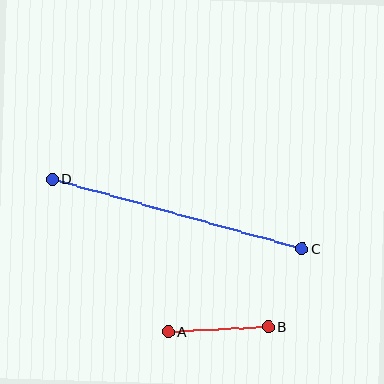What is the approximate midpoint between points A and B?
The midpoint is at approximately (218, 329) pixels.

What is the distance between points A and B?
The distance is approximately 100 pixels.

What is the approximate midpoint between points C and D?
The midpoint is at approximately (177, 214) pixels.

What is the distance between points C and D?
The distance is approximately 259 pixels.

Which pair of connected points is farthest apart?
Points C and D are farthest apart.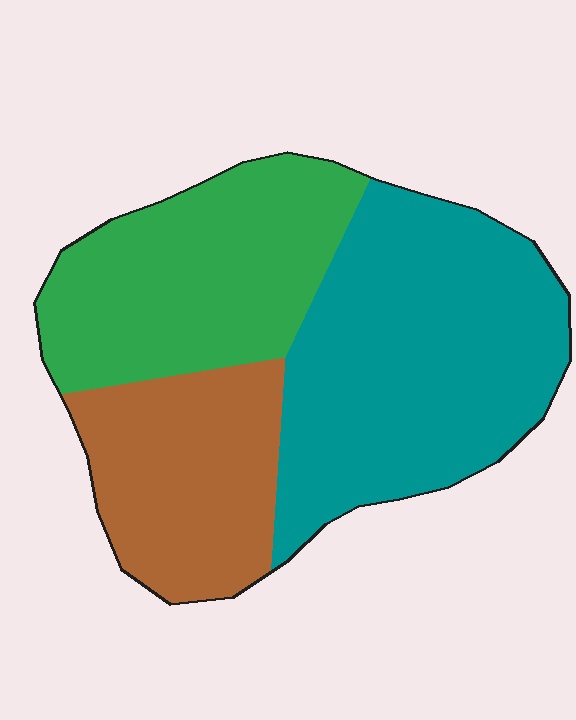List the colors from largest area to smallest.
From largest to smallest: teal, green, brown.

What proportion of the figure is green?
Green takes up about one third (1/3) of the figure.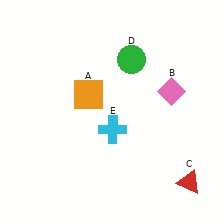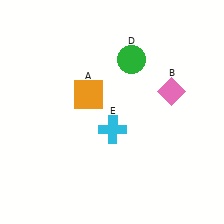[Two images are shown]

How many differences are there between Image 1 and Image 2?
There is 1 difference between the two images.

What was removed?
The red triangle (C) was removed in Image 2.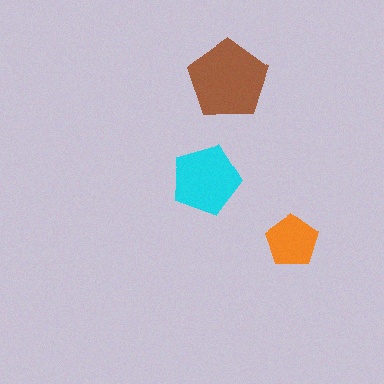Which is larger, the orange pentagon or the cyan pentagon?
The cyan one.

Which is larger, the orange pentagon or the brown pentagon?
The brown one.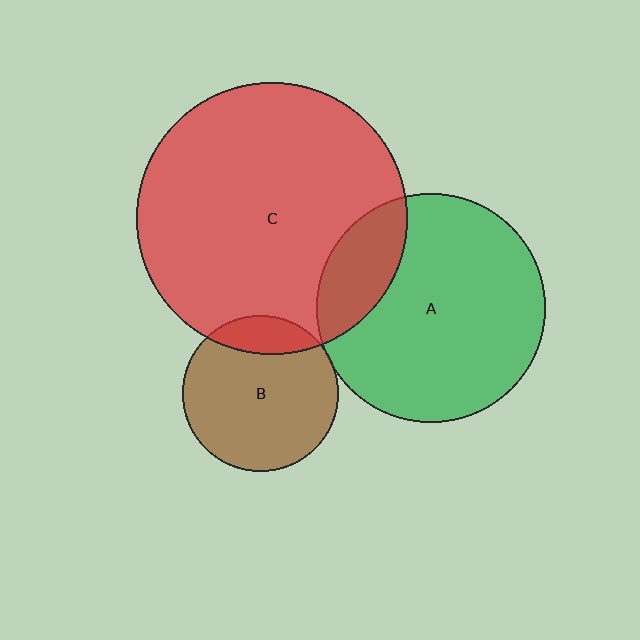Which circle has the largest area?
Circle C (red).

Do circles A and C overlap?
Yes.